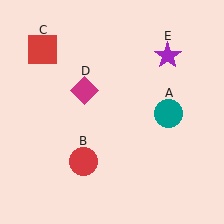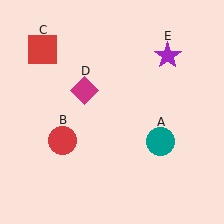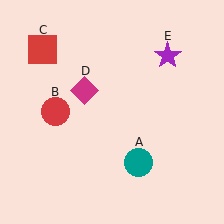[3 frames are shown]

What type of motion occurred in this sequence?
The teal circle (object A), red circle (object B) rotated clockwise around the center of the scene.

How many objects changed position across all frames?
2 objects changed position: teal circle (object A), red circle (object B).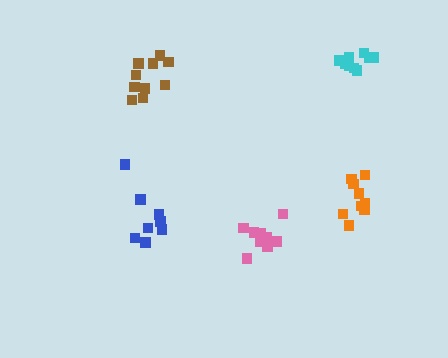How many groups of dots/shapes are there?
There are 5 groups.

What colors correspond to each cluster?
The clusters are colored: cyan, blue, orange, pink, brown.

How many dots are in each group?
Group 1: 9 dots, Group 2: 8 dots, Group 3: 9 dots, Group 4: 9 dots, Group 5: 10 dots (45 total).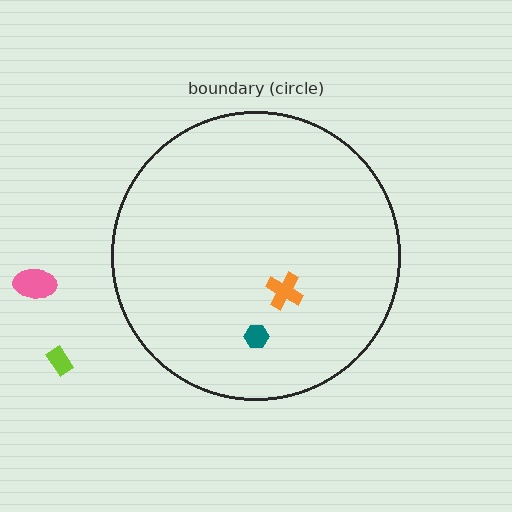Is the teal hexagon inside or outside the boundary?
Inside.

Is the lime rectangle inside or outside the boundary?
Outside.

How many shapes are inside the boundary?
2 inside, 2 outside.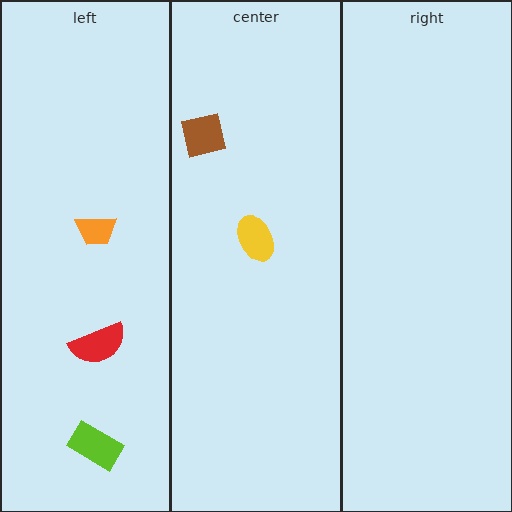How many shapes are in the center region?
2.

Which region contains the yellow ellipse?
The center region.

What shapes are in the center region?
The yellow ellipse, the brown square.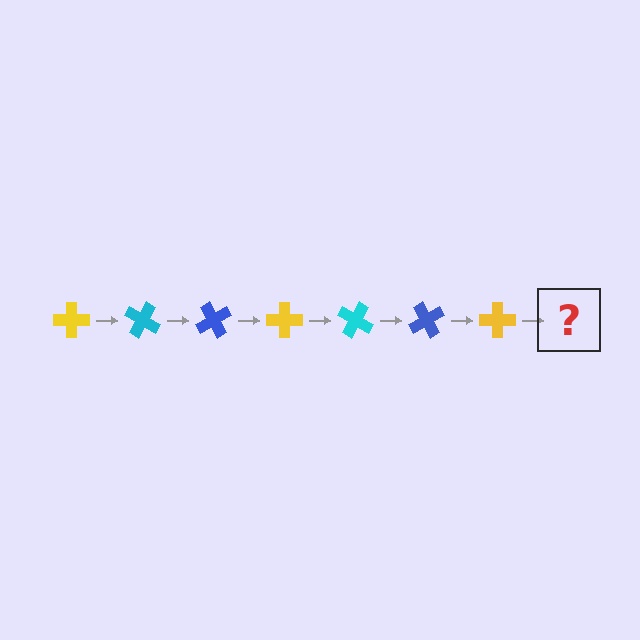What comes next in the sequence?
The next element should be a cyan cross, rotated 210 degrees from the start.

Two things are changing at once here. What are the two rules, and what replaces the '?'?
The two rules are that it rotates 30 degrees each step and the color cycles through yellow, cyan, and blue. The '?' should be a cyan cross, rotated 210 degrees from the start.